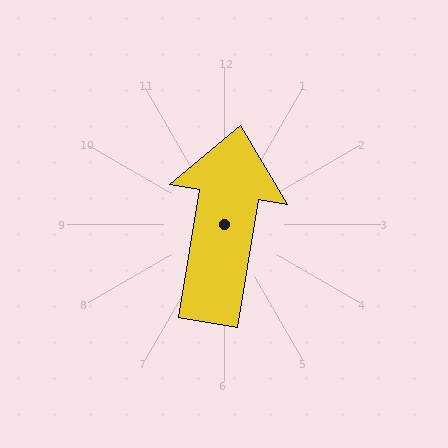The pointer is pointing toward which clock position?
Roughly 12 o'clock.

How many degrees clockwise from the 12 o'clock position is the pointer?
Approximately 9 degrees.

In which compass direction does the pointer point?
North.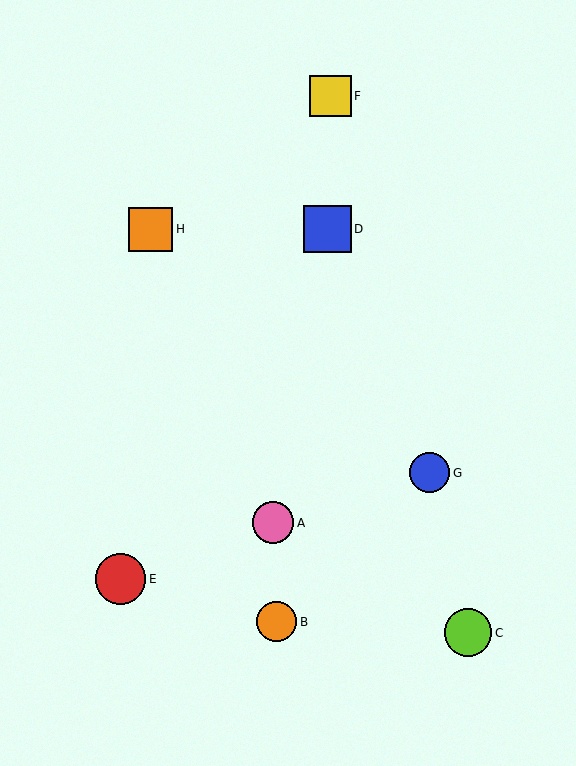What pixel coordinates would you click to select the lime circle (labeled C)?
Click at (468, 633) to select the lime circle C.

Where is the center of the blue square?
The center of the blue square is at (328, 229).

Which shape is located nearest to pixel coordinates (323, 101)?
The yellow square (labeled F) at (330, 96) is nearest to that location.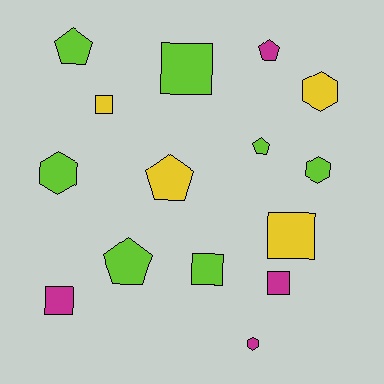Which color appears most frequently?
Lime, with 7 objects.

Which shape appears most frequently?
Square, with 6 objects.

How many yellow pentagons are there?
There is 1 yellow pentagon.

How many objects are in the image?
There are 15 objects.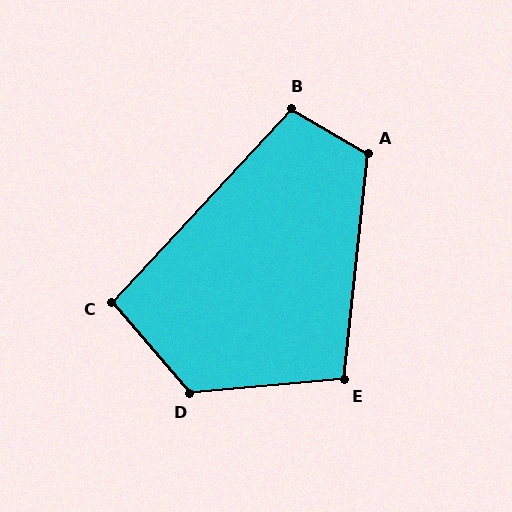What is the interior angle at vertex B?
Approximately 102 degrees (obtuse).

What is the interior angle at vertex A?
Approximately 115 degrees (obtuse).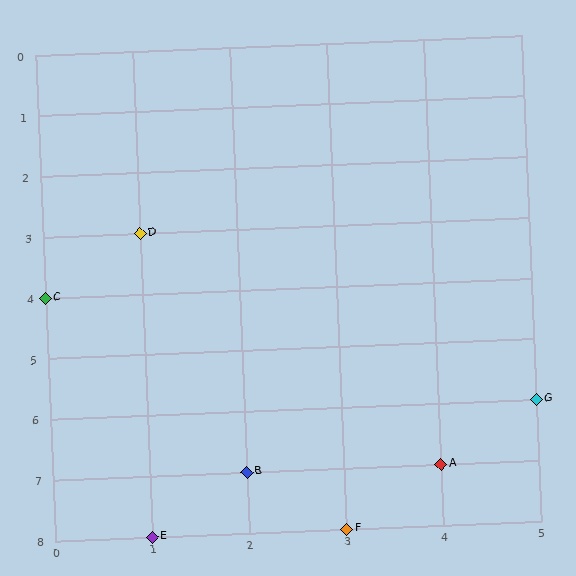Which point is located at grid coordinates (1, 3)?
Point D is at (1, 3).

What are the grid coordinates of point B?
Point B is at grid coordinates (2, 7).